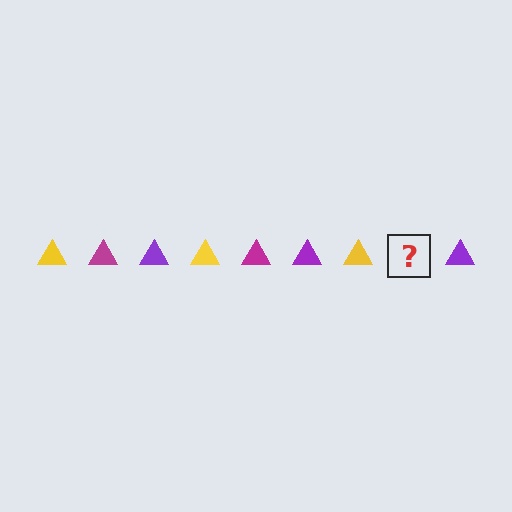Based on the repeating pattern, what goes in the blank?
The blank should be a magenta triangle.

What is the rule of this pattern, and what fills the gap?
The rule is that the pattern cycles through yellow, magenta, purple triangles. The gap should be filled with a magenta triangle.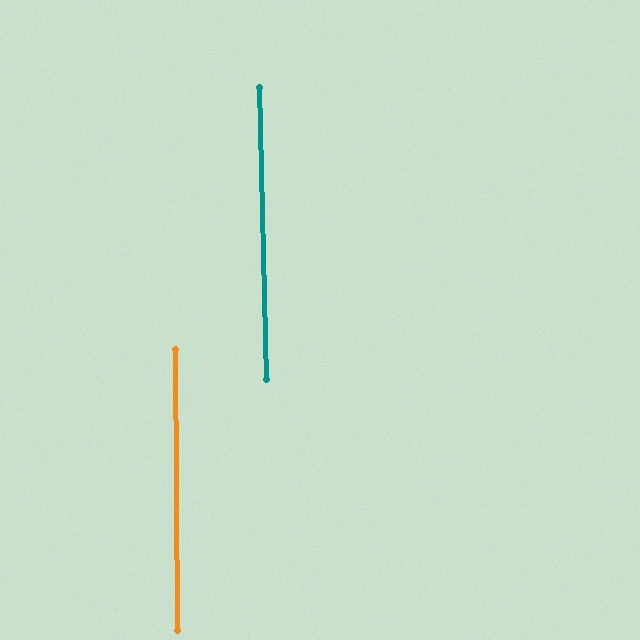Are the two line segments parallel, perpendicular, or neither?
Parallel — their directions differ by only 1.2°.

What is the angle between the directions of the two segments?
Approximately 1 degree.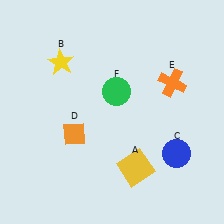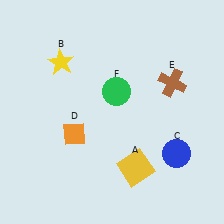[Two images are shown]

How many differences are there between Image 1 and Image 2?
There is 1 difference between the two images.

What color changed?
The cross (E) changed from orange in Image 1 to brown in Image 2.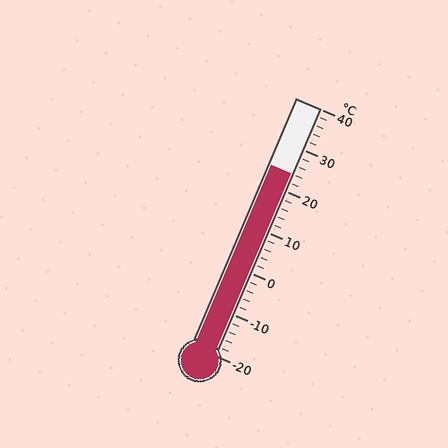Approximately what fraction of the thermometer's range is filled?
The thermometer is filled to approximately 75% of its range.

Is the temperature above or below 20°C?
The temperature is above 20°C.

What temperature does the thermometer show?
The thermometer shows approximately 24°C.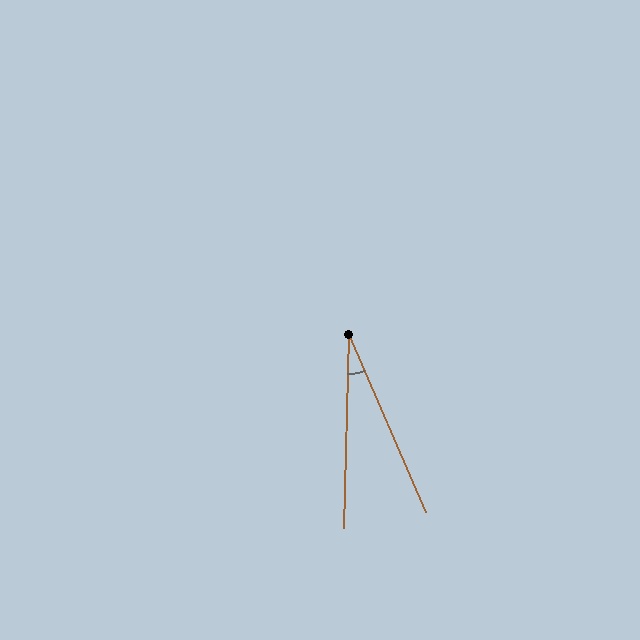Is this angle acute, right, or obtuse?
It is acute.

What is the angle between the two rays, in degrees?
Approximately 25 degrees.